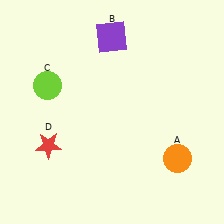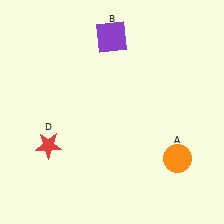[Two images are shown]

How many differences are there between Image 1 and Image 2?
There is 1 difference between the two images.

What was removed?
The lime circle (C) was removed in Image 2.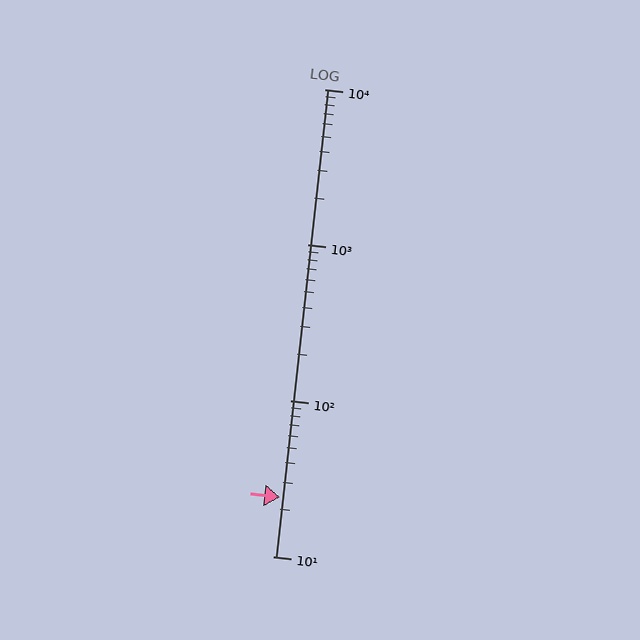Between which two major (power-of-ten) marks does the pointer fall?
The pointer is between 10 and 100.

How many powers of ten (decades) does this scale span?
The scale spans 3 decades, from 10 to 10000.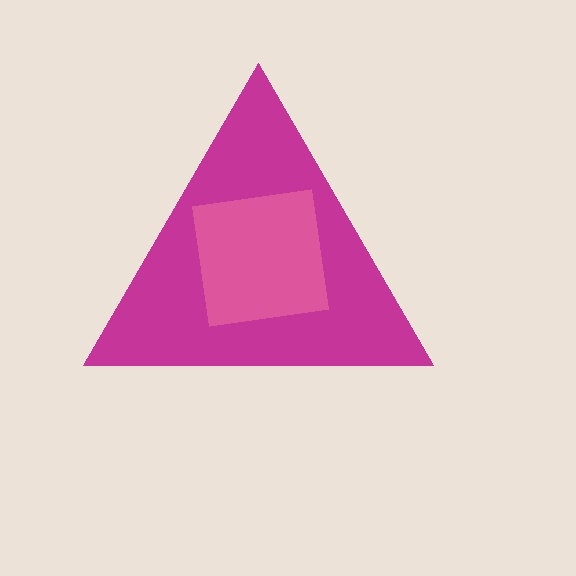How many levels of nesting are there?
2.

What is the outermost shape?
The magenta triangle.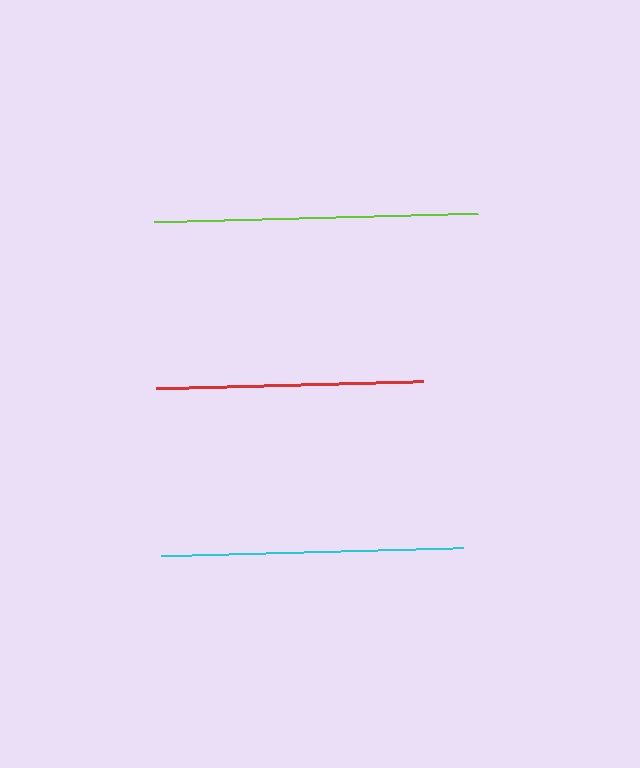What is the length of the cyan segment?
The cyan segment is approximately 303 pixels long.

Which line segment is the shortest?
The red line is the shortest at approximately 267 pixels.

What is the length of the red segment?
The red segment is approximately 267 pixels long.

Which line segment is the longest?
The lime line is the longest at approximately 323 pixels.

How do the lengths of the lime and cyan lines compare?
The lime and cyan lines are approximately the same length.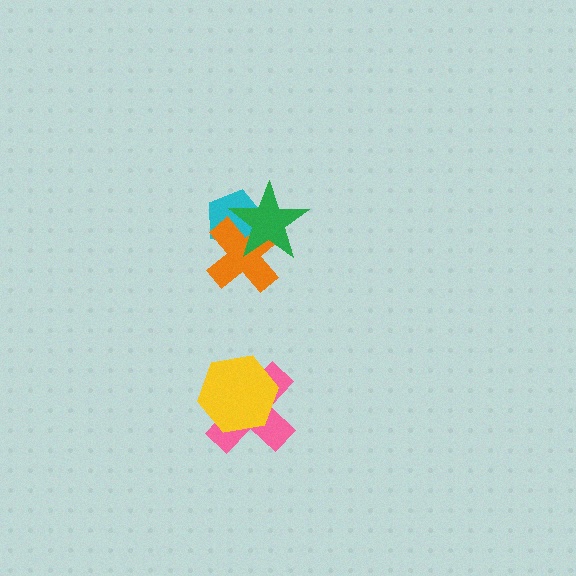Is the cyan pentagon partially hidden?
Yes, it is partially covered by another shape.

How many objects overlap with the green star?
2 objects overlap with the green star.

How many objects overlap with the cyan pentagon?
2 objects overlap with the cyan pentagon.